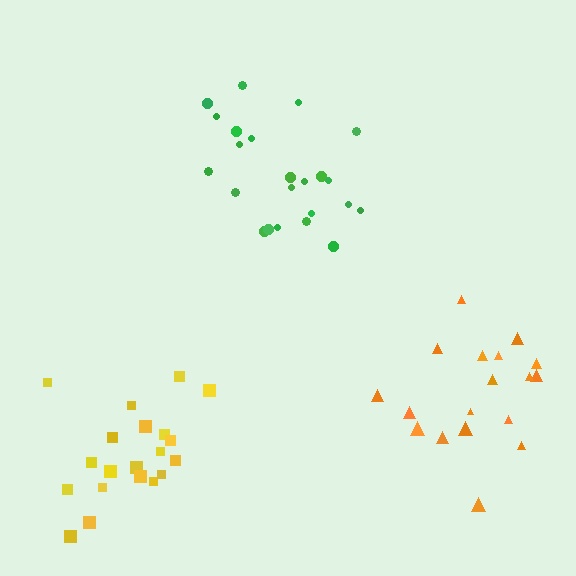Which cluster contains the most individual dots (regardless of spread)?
Green (24).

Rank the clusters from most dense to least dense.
green, yellow, orange.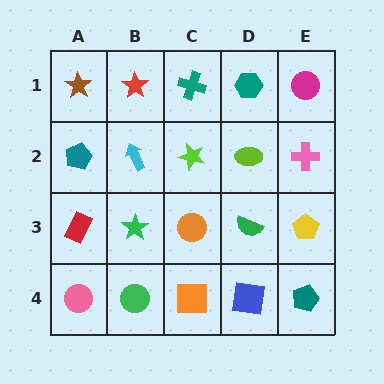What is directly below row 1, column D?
A lime ellipse.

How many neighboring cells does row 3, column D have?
4.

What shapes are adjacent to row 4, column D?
A green semicircle (row 3, column D), an orange square (row 4, column C), a teal pentagon (row 4, column E).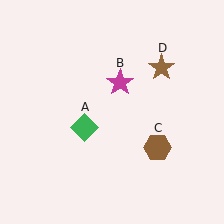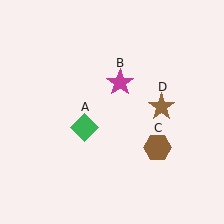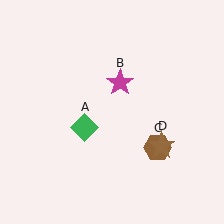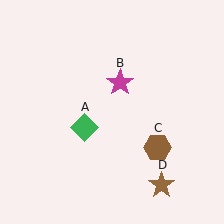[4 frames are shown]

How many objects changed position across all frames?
1 object changed position: brown star (object D).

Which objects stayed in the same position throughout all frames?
Green diamond (object A) and magenta star (object B) and brown hexagon (object C) remained stationary.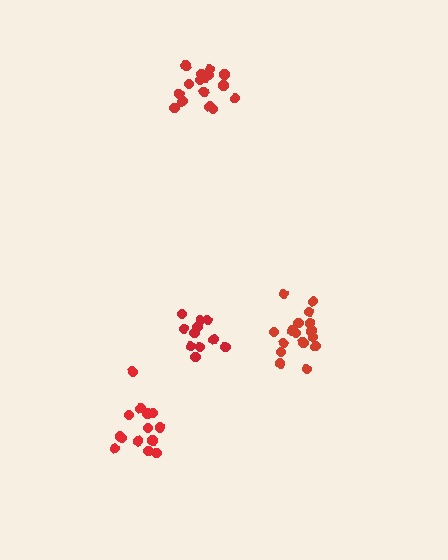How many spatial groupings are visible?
There are 4 spatial groupings.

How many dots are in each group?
Group 1: 11 dots, Group 2: 17 dots, Group 3: 14 dots, Group 4: 16 dots (58 total).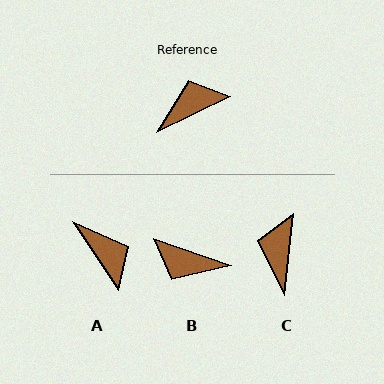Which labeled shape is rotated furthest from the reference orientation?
B, about 135 degrees away.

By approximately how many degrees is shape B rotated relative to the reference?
Approximately 135 degrees counter-clockwise.